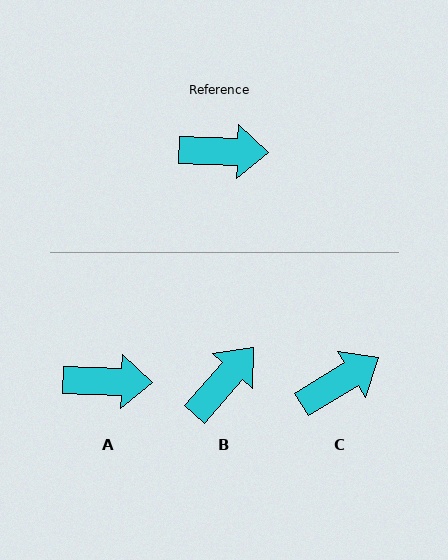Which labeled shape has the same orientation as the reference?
A.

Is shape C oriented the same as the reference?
No, it is off by about 33 degrees.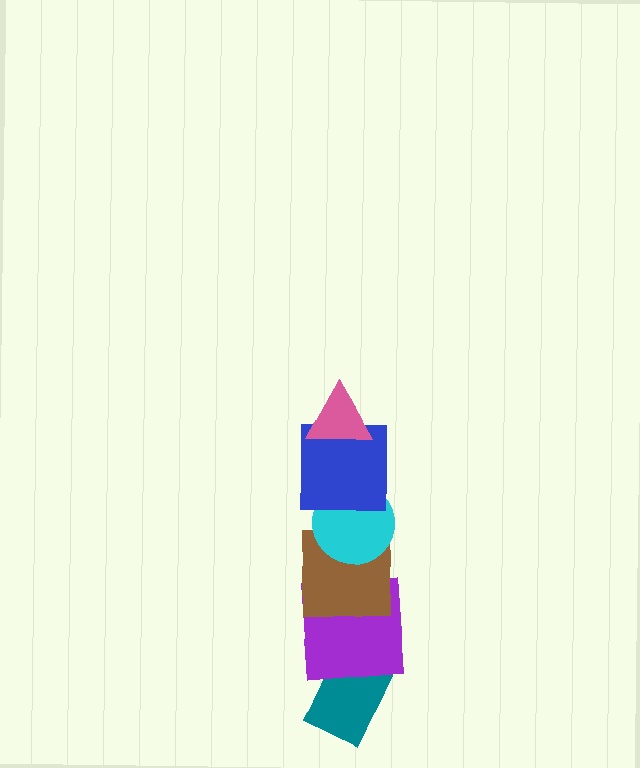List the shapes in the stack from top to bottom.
From top to bottom: the pink triangle, the blue square, the cyan circle, the brown square, the purple square, the teal rectangle.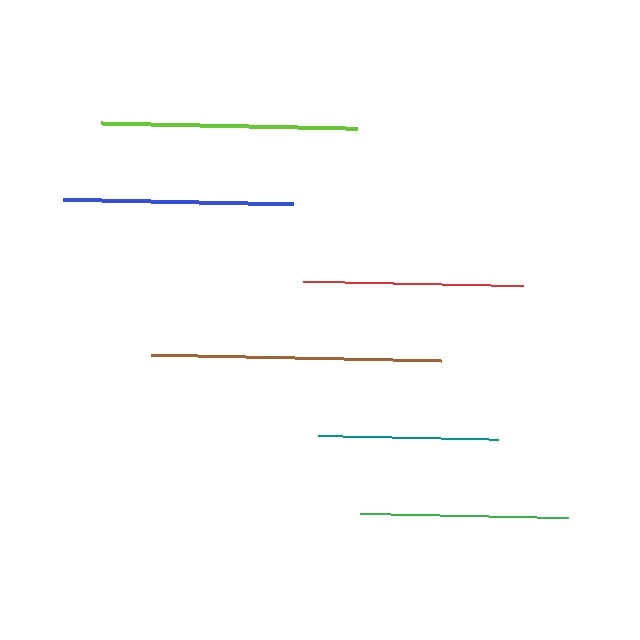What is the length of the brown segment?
The brown segment is approximately 290 pixels long.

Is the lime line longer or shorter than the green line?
The lime line is longer than the green line.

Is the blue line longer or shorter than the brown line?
The brown line is longer than the blue line.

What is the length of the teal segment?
The teal segment is approximately 180 pixels long.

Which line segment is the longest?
The brown line is the longest at approximately 290 pixels.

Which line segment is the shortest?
The teal line is the shortest at approximately 180 pixels.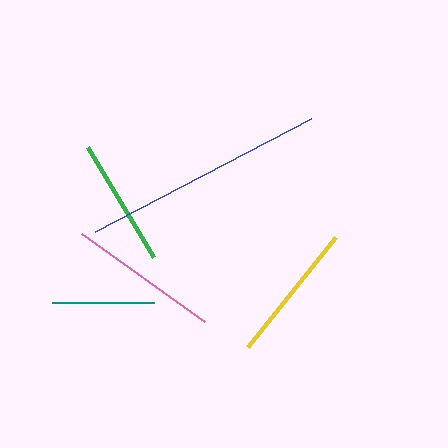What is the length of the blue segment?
The blue segment is approximately 243 pixels long.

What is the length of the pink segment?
The pink segment is approximately 152 pixels long.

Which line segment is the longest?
The blue line is the longest at approximately 243 pixels.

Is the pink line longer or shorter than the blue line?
The blue line is longer than the pink line.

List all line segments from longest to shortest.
From longest to shortest: blue, pink, yellow, green, teal.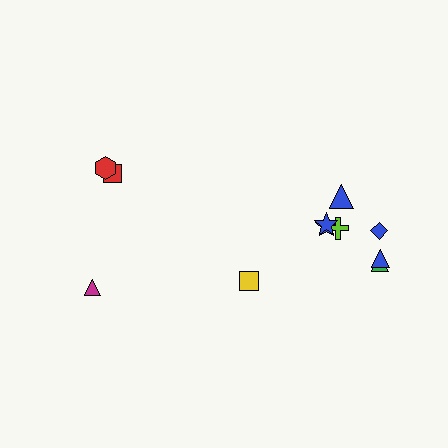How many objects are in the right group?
There are 8 objects.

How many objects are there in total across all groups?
There are 11 objects.